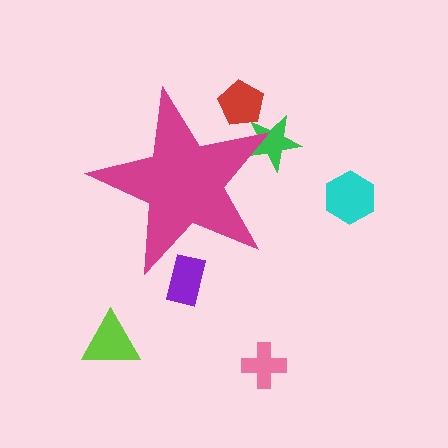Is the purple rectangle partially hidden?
Yes, the purple rectangle is partially hidden behind the magenta star.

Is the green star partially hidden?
Yes, the green star is partially hidden behind the magenta star.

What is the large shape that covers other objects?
A magenta star.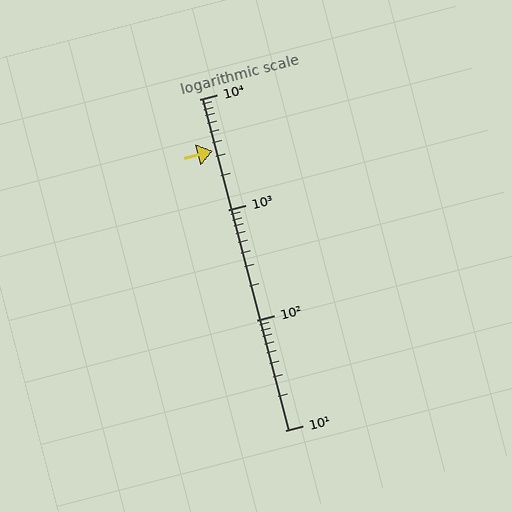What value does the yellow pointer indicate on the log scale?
The pointer indicates approximately 3400.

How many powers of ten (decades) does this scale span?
The scale spans 3 decades, from 10 to 10000.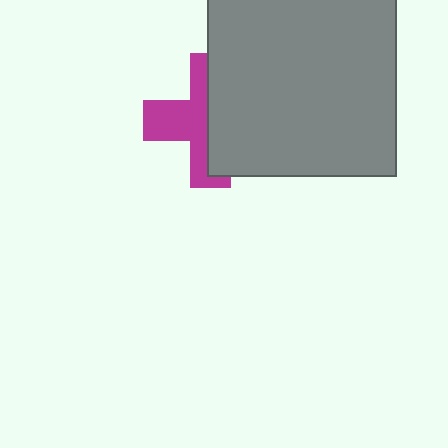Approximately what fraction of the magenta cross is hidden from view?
Roughly 52% of the magenta cross is hidden behind the gray square.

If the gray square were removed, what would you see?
You would see the complete magenta cross.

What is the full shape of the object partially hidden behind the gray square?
The partially hidden object is a magenta cross.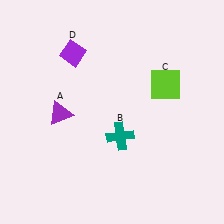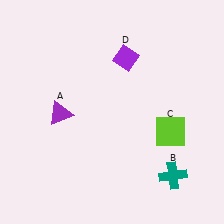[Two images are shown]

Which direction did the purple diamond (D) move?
The purple diamond (D) moved right.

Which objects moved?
The objects that moved are: the teal cross (B), the lime square (C), the purple diamond (D).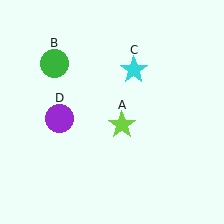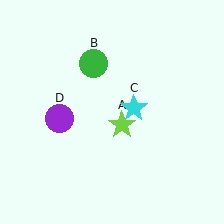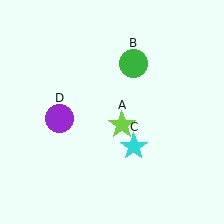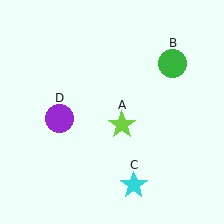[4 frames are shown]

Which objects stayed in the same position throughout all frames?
Lime star (object A) and purple circle (object D) remained stationary.